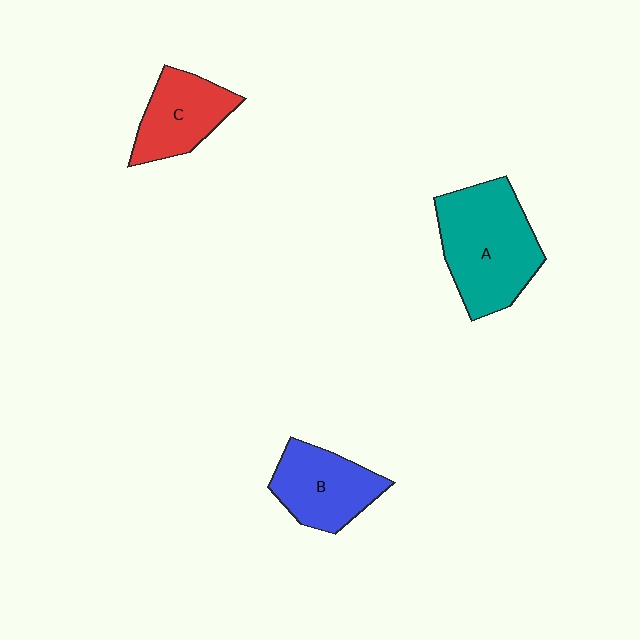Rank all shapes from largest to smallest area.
From largest to smallest: A (teal), B (blue), C (red).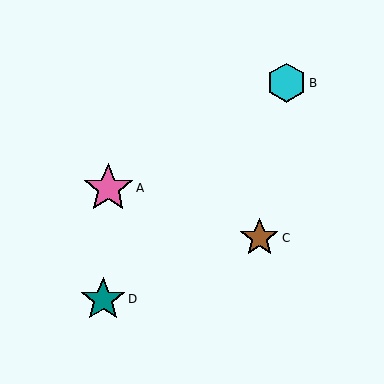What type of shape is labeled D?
Shape D is a teal star.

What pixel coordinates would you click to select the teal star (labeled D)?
Click at (103, 299) to select the teal star D.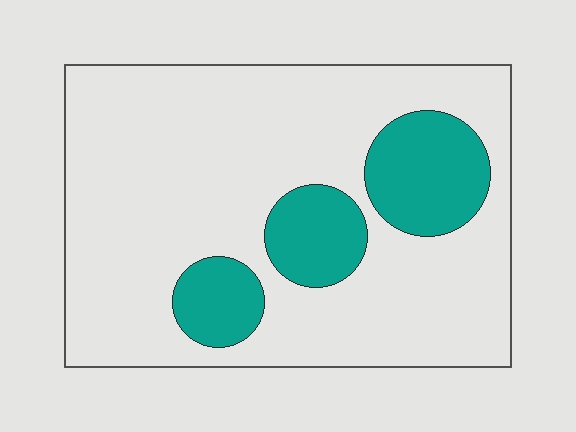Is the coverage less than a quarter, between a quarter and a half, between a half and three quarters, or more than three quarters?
Less than a quarter.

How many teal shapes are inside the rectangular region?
3.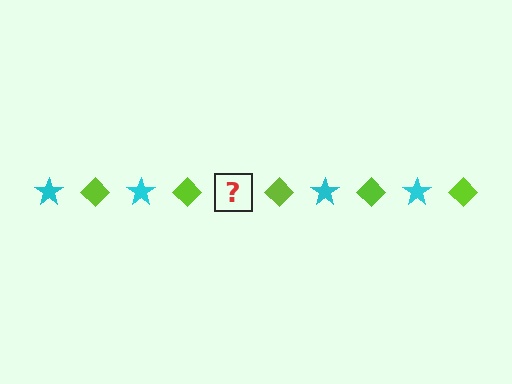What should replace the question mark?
The question mark should be replaced with a cyan star.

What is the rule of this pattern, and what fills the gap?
The rule is that the pattern alternates between cyan star and lime diamond. The gap should be filled with a cyan star.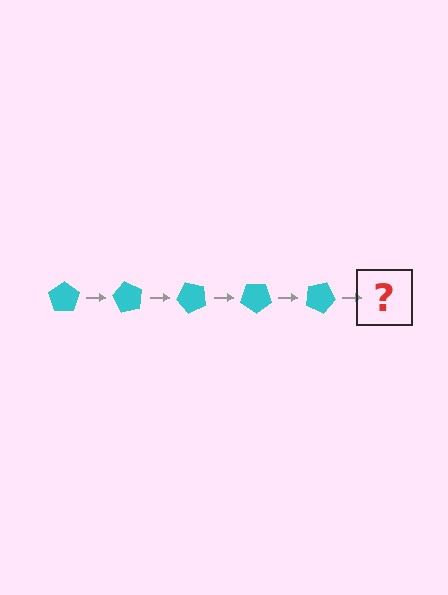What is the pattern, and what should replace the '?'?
The pattern is that the pentagon rotates 60 degrees each step. The '?' should be a cyan pentagon rotated 300 degrees.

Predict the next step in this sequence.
The next step is a cyan pentagon rotated 300 degrees.